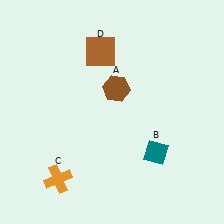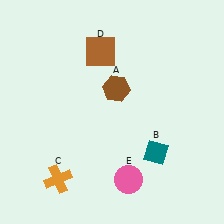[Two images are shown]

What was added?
A pink circle (E) was added in Image 2.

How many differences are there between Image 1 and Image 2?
There is 1 difference between the two images.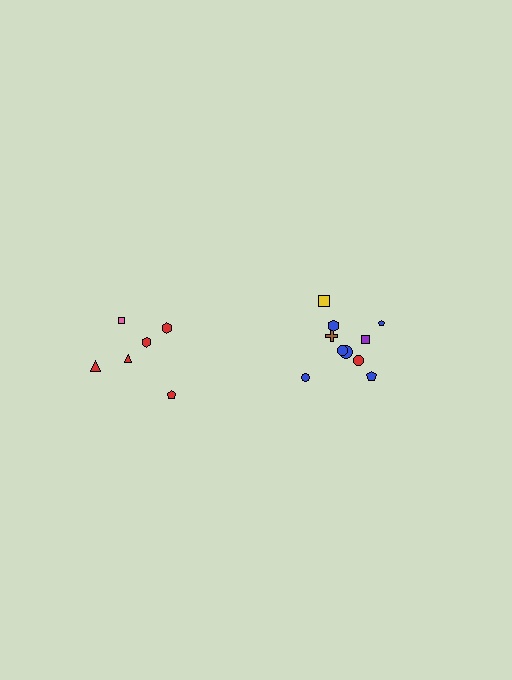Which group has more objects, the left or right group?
The right group.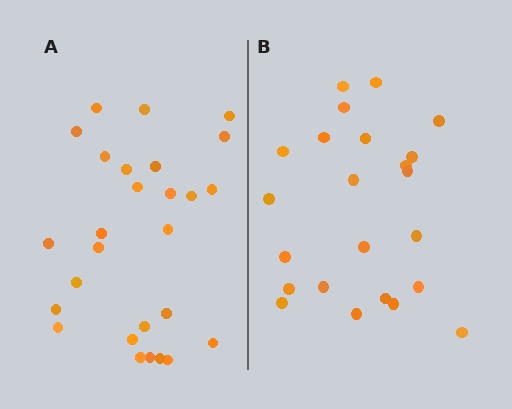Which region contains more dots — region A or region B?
Region A (the left region) has more dots.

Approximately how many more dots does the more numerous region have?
Region A has about 4 more dots than region B.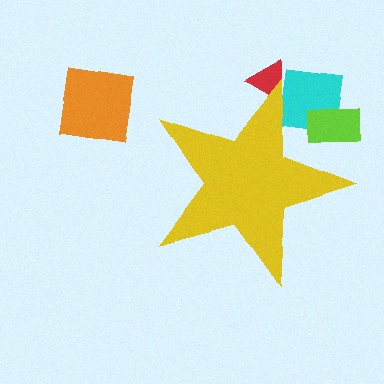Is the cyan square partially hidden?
Yes, the cyan square is partially hidden behind the yellow star.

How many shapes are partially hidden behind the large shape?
3 shapes are partially hidden.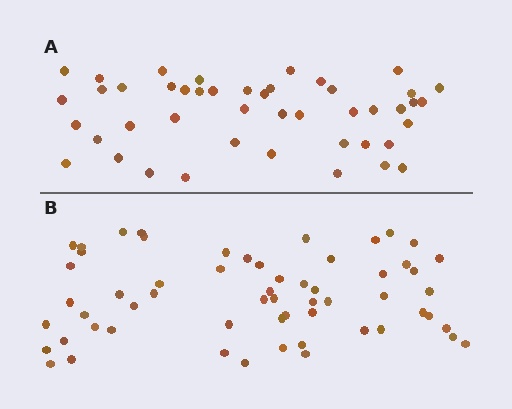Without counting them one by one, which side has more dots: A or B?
Region B (the bottom region) has more dots.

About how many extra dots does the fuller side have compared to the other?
Region B has approximately 15 more dots than region A.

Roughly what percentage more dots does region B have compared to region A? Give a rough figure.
About 30% more.